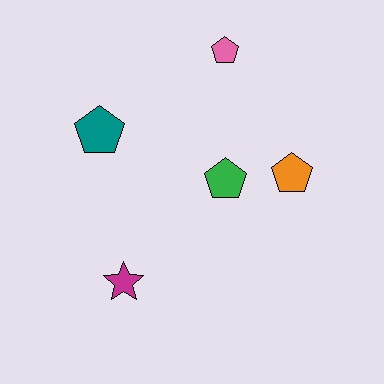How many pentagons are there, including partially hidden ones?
There are 4 pentagons.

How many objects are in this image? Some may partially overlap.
There are 5 objects.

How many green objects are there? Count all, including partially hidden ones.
There is 1 green object.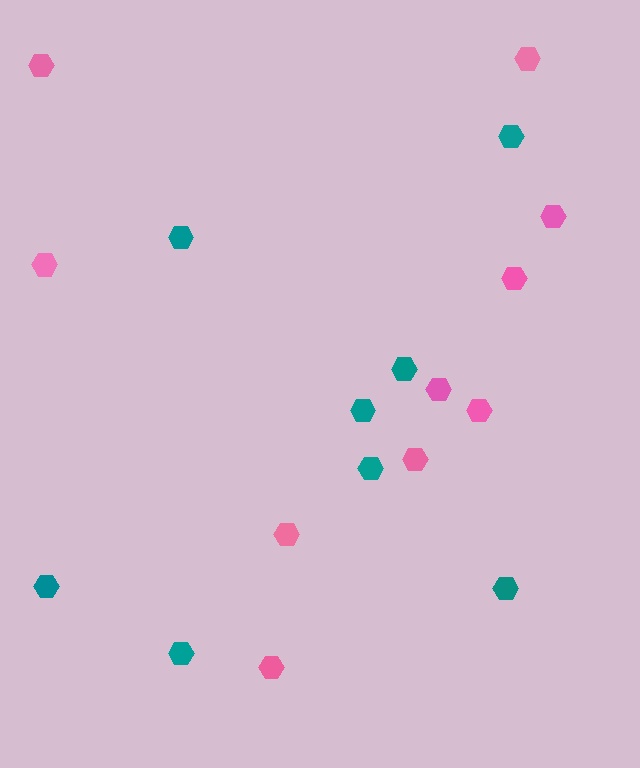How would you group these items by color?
There are 2 groups: one group of pink hexagons (10) and one group of teal hexagons (8).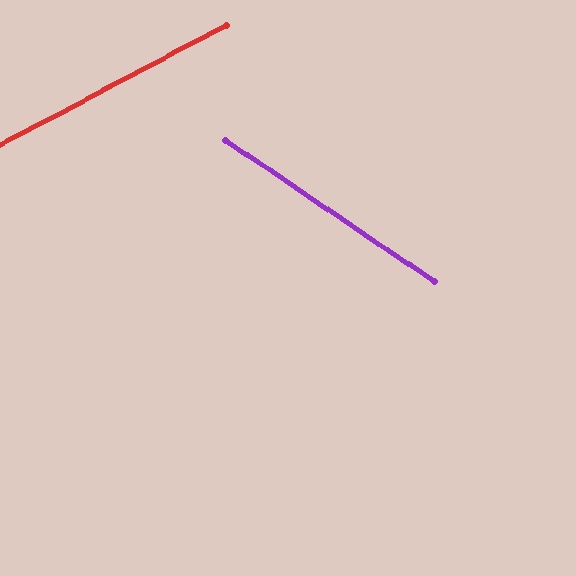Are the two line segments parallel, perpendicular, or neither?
Neither parallel nor perpendicular — they differ by about 62°.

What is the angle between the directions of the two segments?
Approximately 62 degrees.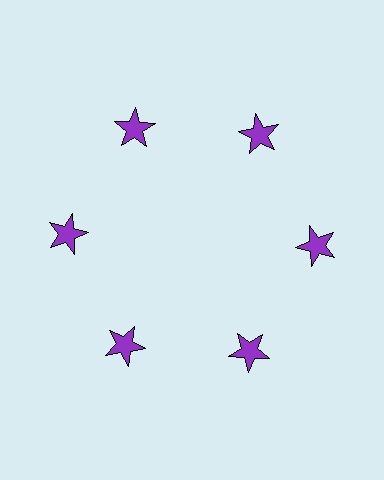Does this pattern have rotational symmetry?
Yes, this pattern has 6-fold rotational symmetry. It looks the same after rotating 60 degrees around the center.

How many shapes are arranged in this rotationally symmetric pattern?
There are 6 shapes, arranged in 6 groups of 1.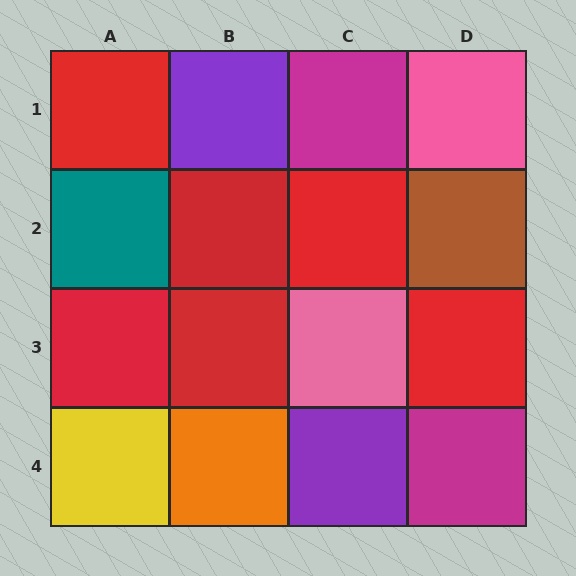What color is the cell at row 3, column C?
Pink.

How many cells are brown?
1 cell is brown.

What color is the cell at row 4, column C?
Purple.